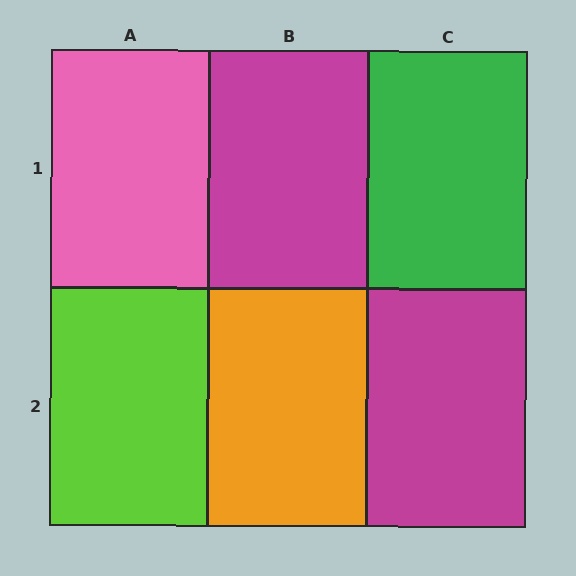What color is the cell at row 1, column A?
Pink.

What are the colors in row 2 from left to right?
Lime, orange, magenta.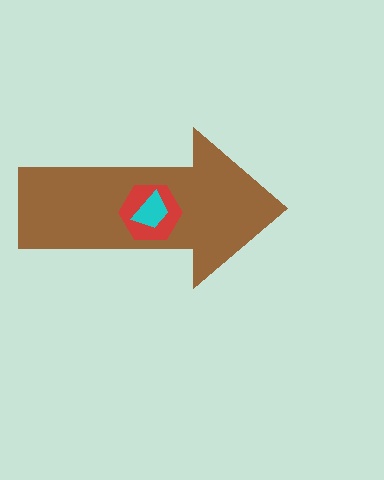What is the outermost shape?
The brown arrow.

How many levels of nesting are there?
3.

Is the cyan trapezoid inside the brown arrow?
Yes.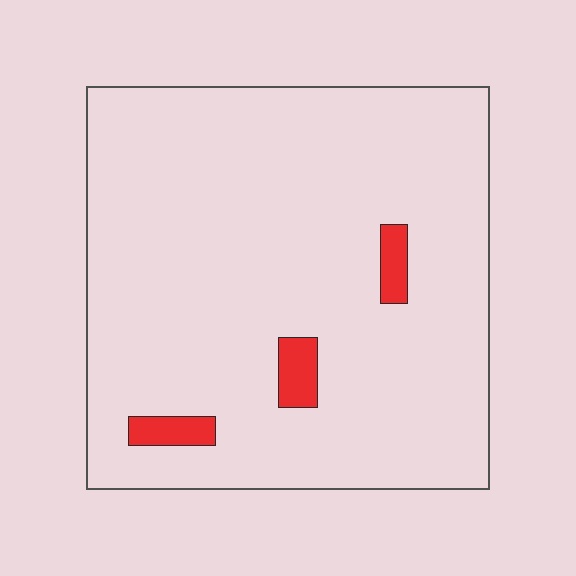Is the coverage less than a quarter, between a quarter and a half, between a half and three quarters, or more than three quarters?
Less than a quarter.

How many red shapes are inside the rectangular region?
3.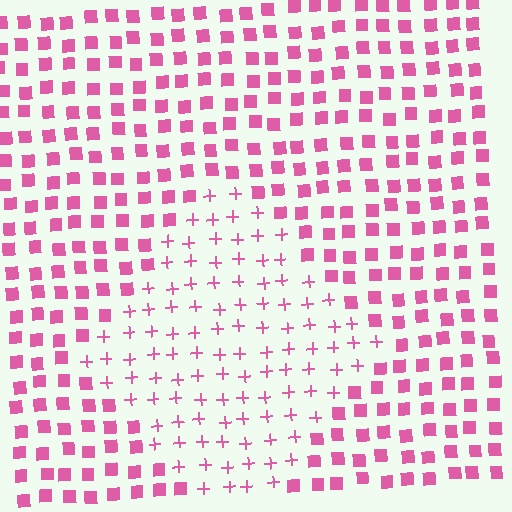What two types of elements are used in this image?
The image uses plus signs inside the diamond region and squares outside it.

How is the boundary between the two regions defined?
The boundary is defined by a change in element shape: plus signs inside vs. squares outside. All elements share the same color and spacing.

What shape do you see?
I see a diamond.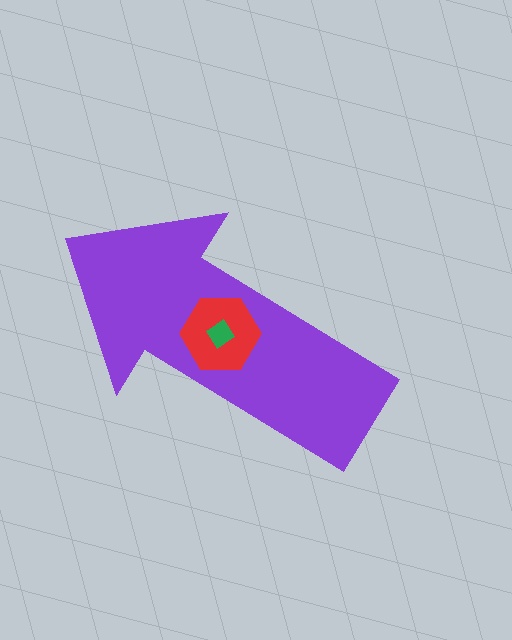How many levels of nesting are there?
3.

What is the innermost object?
The green diamond.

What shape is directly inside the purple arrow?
The red hexagon.